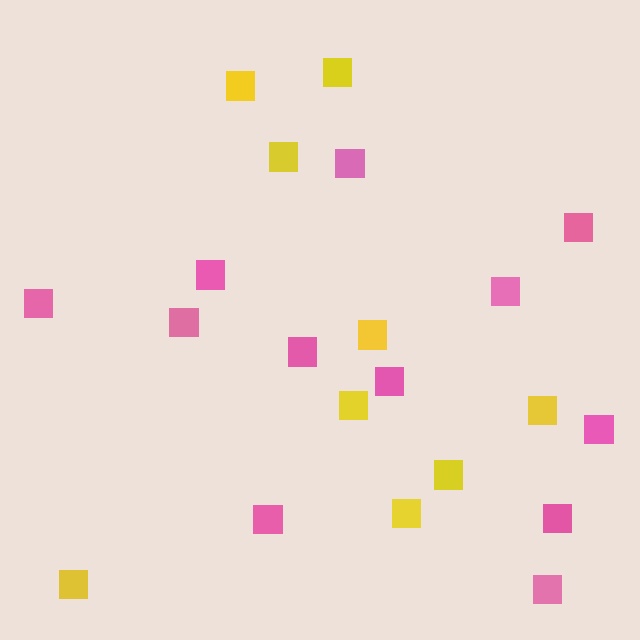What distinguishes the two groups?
There are 2 groups: one group of pink squares (12) and one group of yellow squares (9).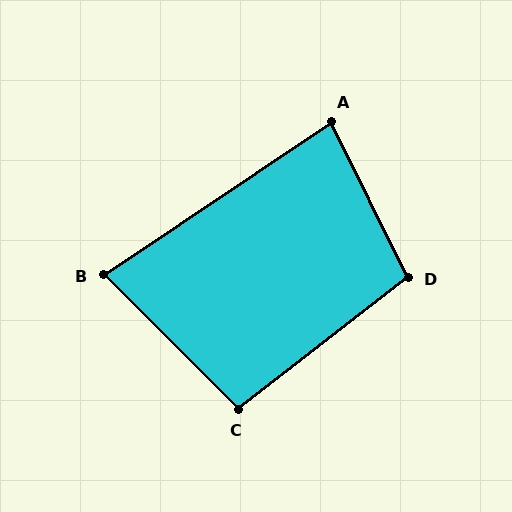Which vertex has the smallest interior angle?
B, at approximately 79 degrees.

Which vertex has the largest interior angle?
D, at approximately 101 degrees.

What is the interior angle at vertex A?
Approximately 83 degrees (acute).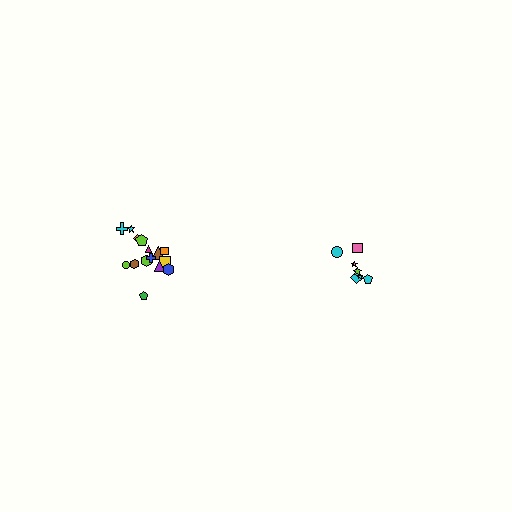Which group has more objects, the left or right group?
The left group.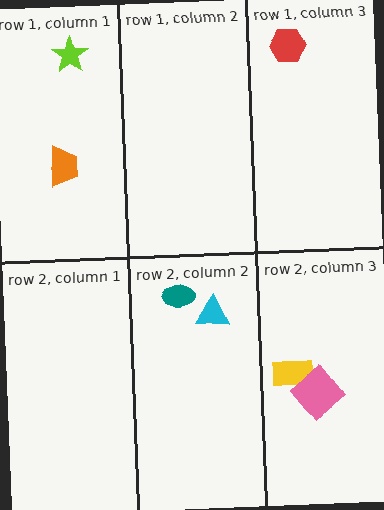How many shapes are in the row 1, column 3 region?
1.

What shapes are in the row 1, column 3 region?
The red hexagon.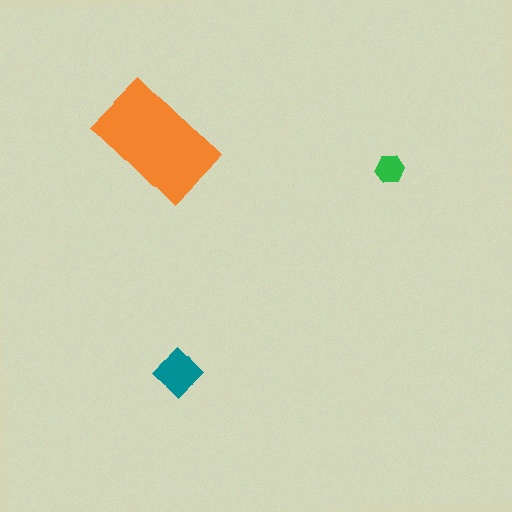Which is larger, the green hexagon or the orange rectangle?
The orange rectangle.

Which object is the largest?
The orange rectangle.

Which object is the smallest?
The green hexagon.